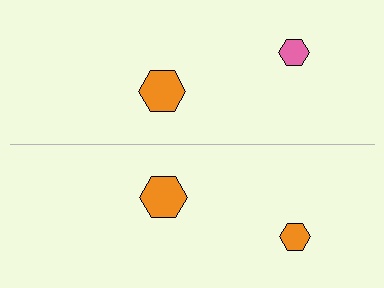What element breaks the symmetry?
The orange hexagon on the bottom side breaks the symmetry — its mirror counterpart is pink.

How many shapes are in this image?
There are 4 shapes in this image.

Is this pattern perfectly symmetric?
No, the pattern is not perfectly symmetric. The orange hexagon on the bottom side breaks the symmetry — its mirror counterpart is pink.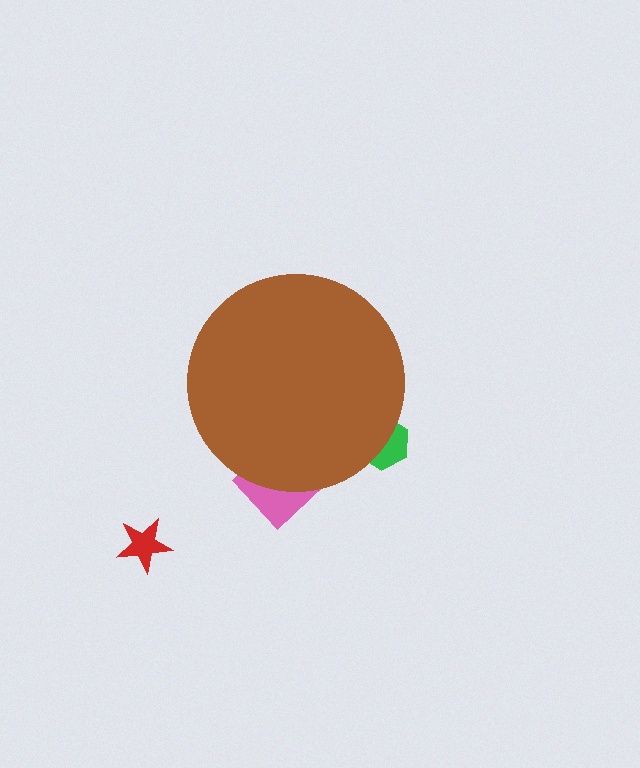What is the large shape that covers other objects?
A brown circle.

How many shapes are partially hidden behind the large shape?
2 shapes are partially hidden.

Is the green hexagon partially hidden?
Yes, the green hexagon is partially hidden behind the brown circle.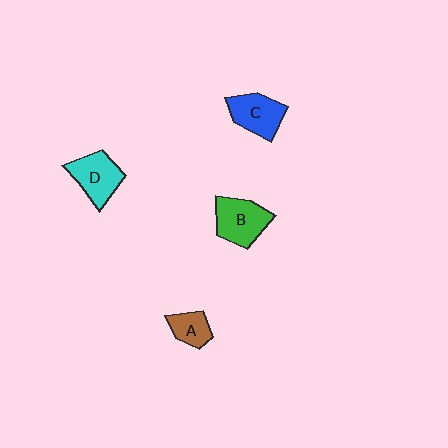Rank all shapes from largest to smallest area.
From largest to smallest: B (green), D (cyan), C (blue), A (brown).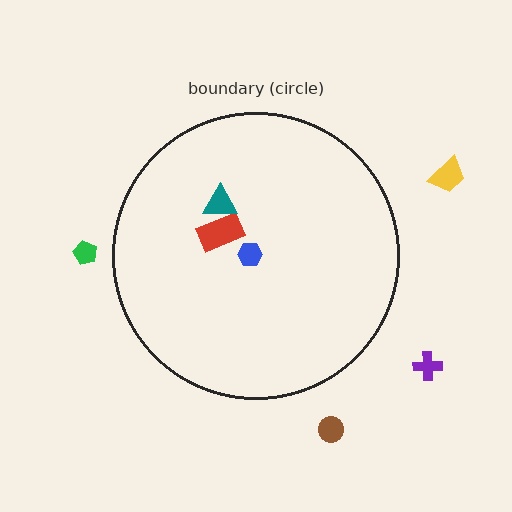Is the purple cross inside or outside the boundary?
Outside.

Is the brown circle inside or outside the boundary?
Outside.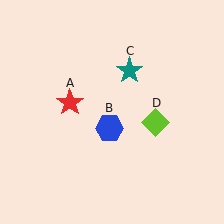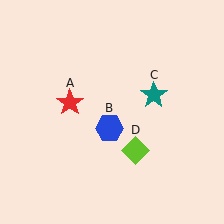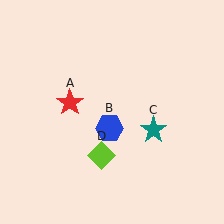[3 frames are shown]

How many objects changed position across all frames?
2 objects changed position: teal star (object C), lime diamond (object D).